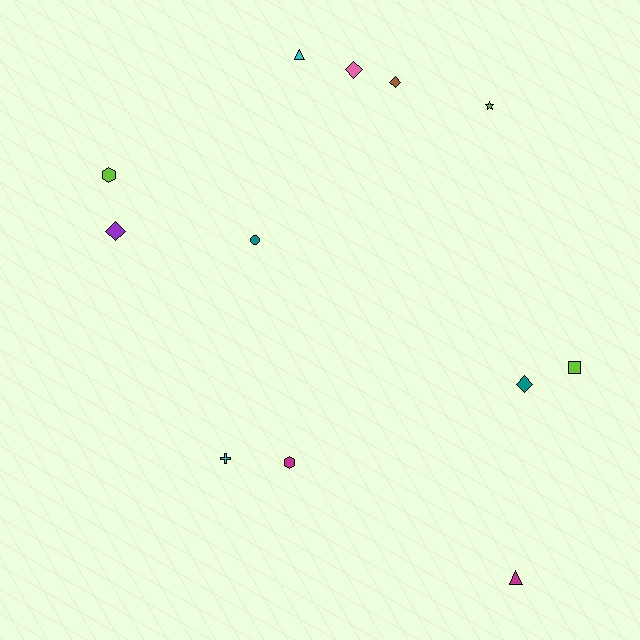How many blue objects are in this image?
There are no blue objects.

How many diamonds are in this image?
There are 4 diamonds.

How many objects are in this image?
There are 12 objects.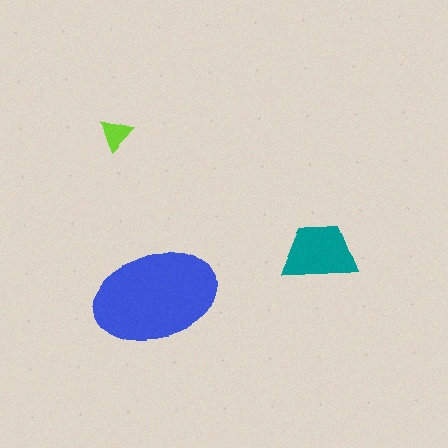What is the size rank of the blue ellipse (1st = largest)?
1st.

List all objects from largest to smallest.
The blue ellipse, the teal trapezoid, the lime triangle.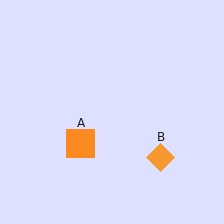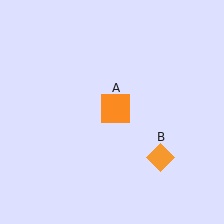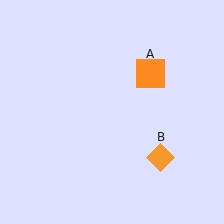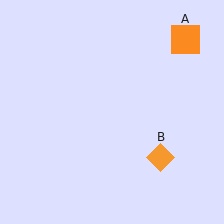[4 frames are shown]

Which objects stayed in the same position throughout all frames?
Orange diamond (object B) remained stationary.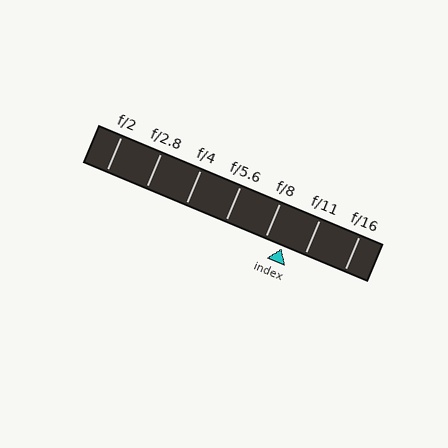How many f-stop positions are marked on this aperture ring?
There are 7 f-stop positions marked.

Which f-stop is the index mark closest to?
The index mark is closest to f/8.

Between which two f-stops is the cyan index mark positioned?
The index mark is between f/8 and f/11.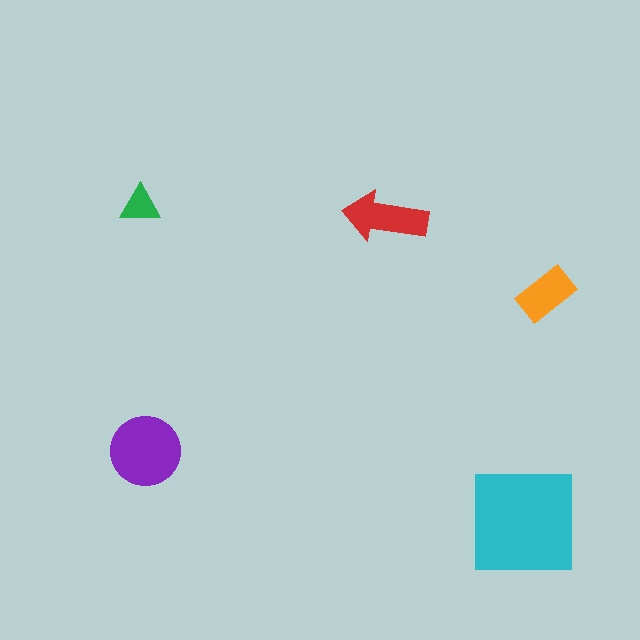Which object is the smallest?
The green triangle.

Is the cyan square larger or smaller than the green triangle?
Larger.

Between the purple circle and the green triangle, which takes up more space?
The purple circle.